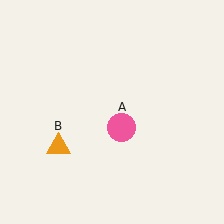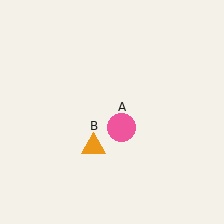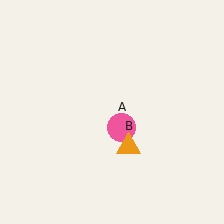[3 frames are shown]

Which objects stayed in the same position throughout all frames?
Pink circle (object A) remained stationary.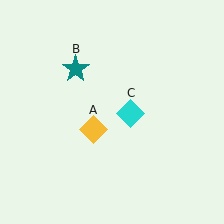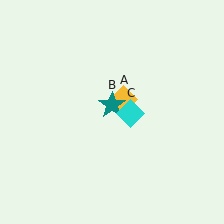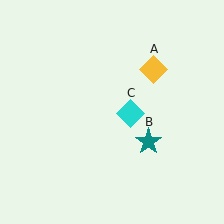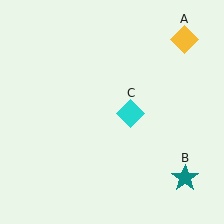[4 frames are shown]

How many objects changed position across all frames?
2 objects changed position: yellow diamond (object A), teal star (object B).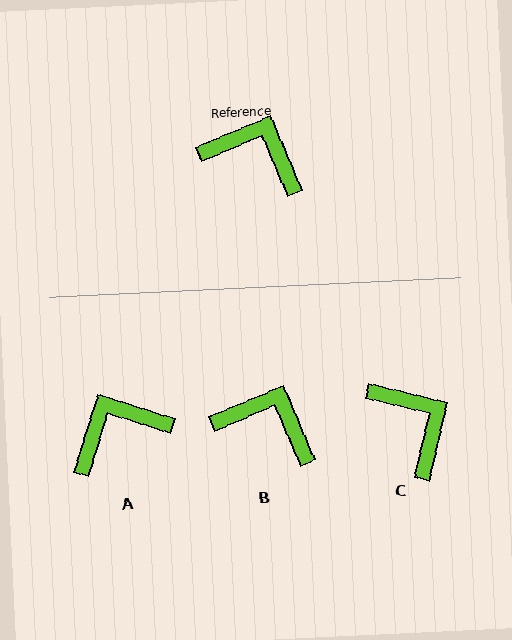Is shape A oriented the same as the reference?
No, it is off by about 50 degrees.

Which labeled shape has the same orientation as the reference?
B.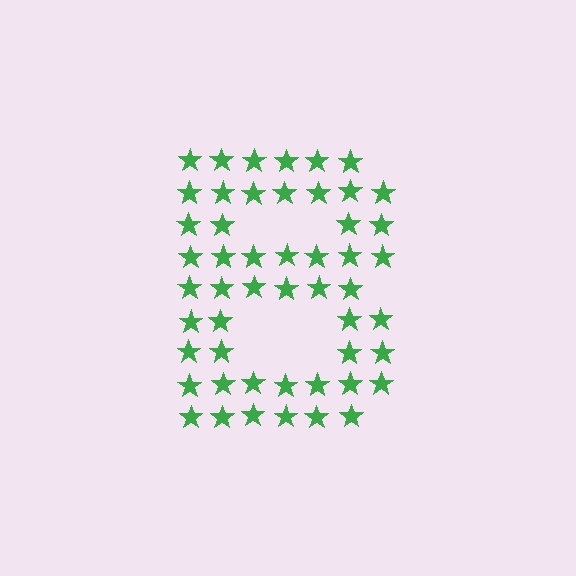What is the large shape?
The large shape is the letter B.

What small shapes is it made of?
It is made of small stars.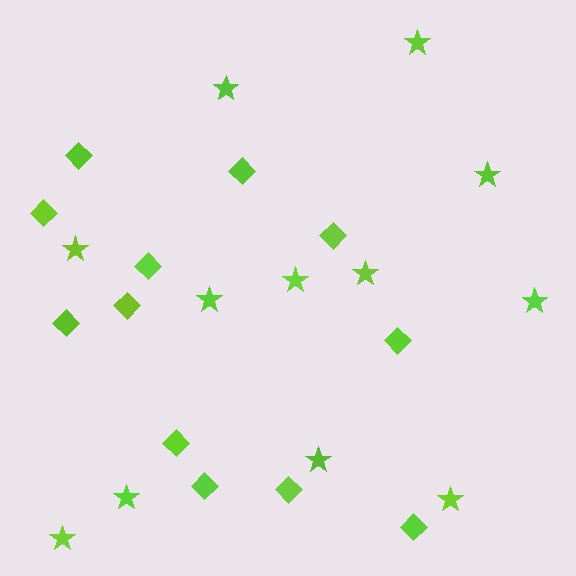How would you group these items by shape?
There are 2 groups: one group of diamonds (12) and one group of stars (12).